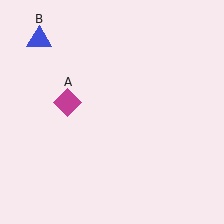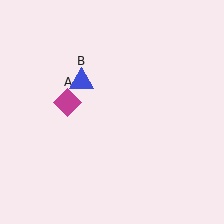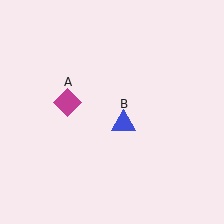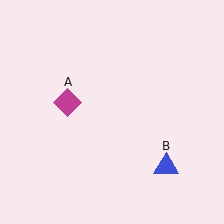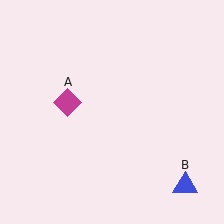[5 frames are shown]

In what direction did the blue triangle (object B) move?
The blue triangle (object B) moved down and to the right.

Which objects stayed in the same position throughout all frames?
Magenta diamond (object A) remained stationary.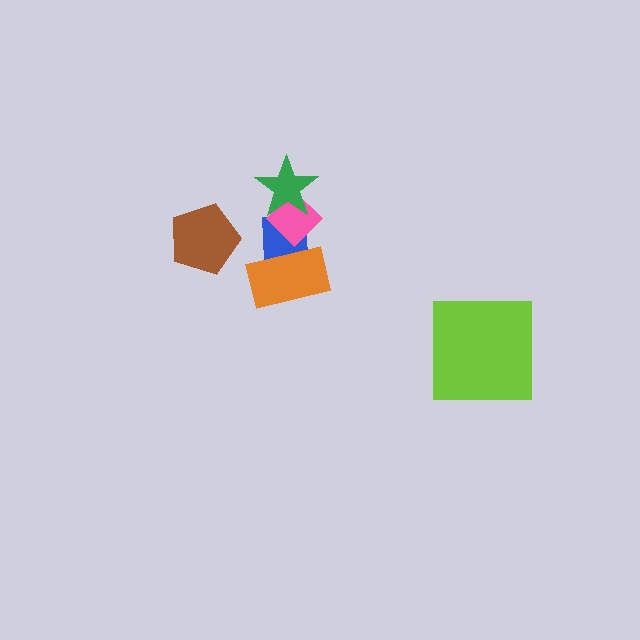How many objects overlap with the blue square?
3 objects overlap with the blue square.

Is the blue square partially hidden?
Yes, it is partially covered by another shape.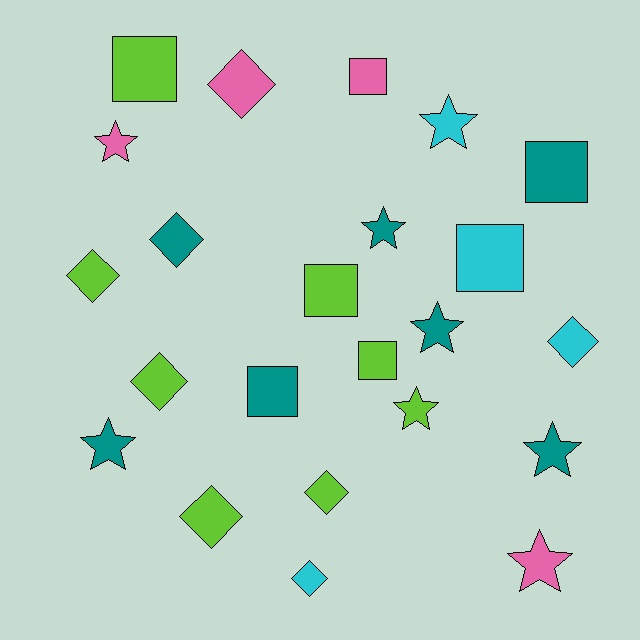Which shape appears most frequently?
Star, with 8 objects.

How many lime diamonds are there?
There are 4 lime diamonds.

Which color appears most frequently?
Lime, with 8 objects.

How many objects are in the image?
There are 23 objects.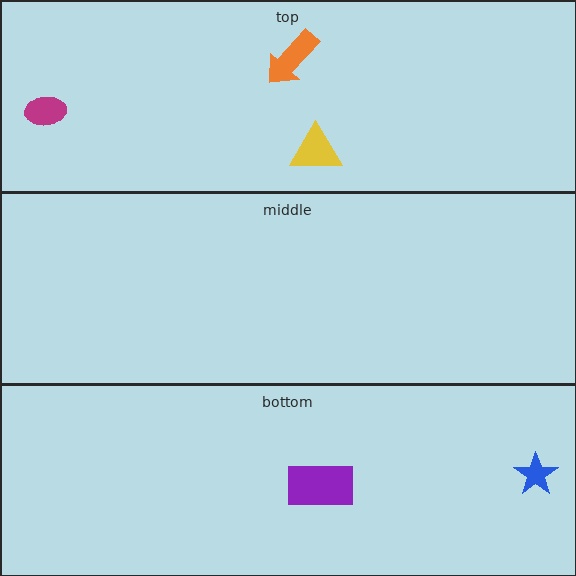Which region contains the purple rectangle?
The bottom region.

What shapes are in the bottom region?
The purple rectangle, the blue star.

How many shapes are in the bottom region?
2.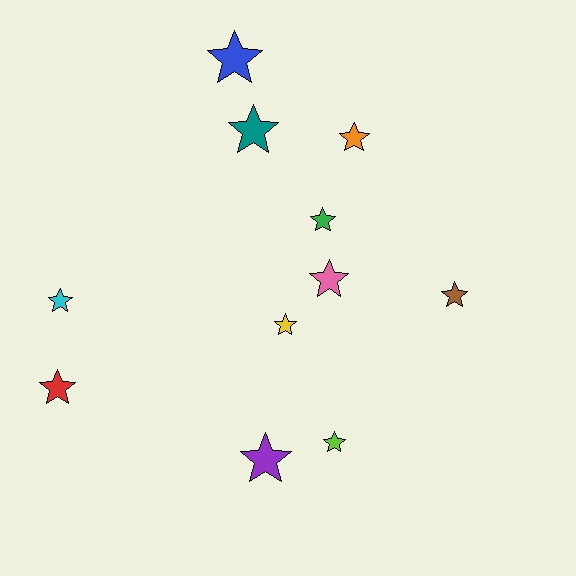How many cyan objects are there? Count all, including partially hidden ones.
There is 1 cyan object.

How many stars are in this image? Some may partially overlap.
There are 11 stars.